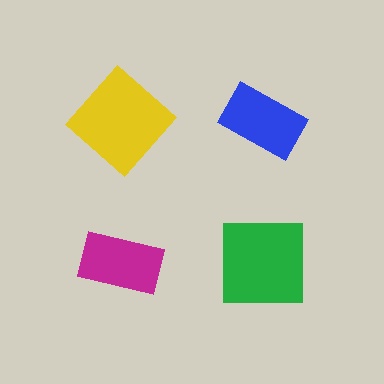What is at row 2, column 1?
A magenta rectangle.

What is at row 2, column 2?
A green square.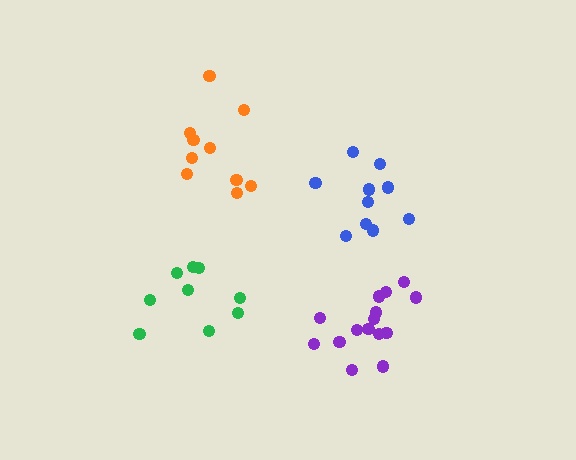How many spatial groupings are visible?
There are 4 spatial groupings.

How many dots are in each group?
Group 1: 10 dots, Group 2: 15 dots, Group 3: 10 dots, Group 4: 9 dots (44 total).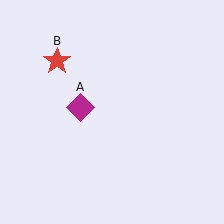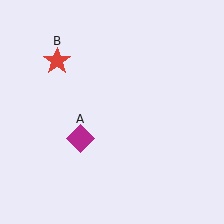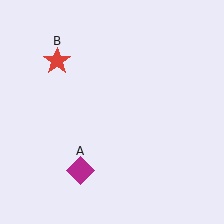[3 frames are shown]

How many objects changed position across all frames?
1 object changed position: magenta diamond (object A).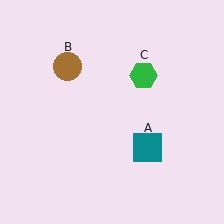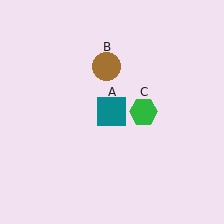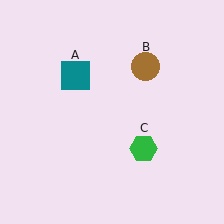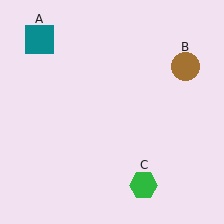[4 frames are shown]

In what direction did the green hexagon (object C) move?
The green hexagon (object C) moved down.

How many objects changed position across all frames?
3 objects changed position: teal square (object A), brown circle (object B), green hexagon (object C).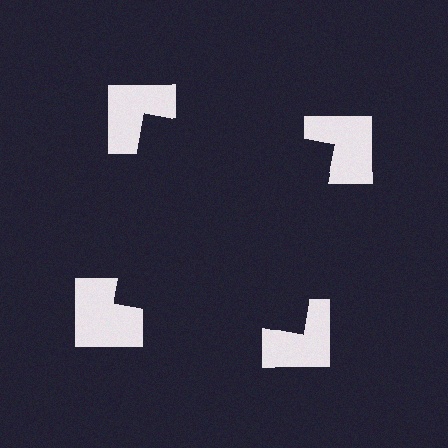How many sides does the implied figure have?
4 sides.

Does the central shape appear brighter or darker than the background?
It typically appears slightly darker than the background, even though no actual brightness change is drawn.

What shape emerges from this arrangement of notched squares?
An illusory square — its edges are inferred from the aligned wedge cuts in the notched squares, not physically drawn.